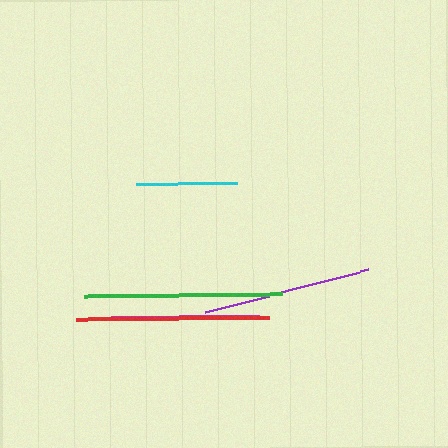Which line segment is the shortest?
The cyan line is the shortest at approximately 100 pixels.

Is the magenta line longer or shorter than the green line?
The green line is longer than the magenta line.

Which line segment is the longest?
The green line is the longest at approximately 199 pixels.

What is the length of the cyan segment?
The cyan segment is approximately 100 pixels long.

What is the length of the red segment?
The red segment is approximately 193 pixels long.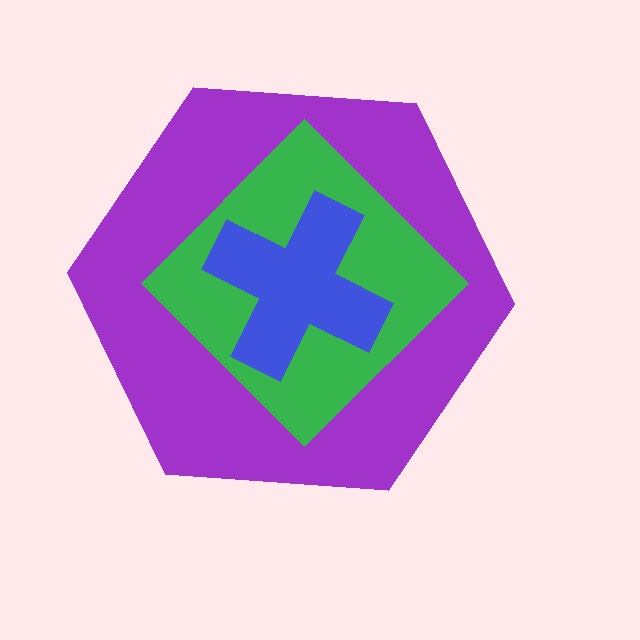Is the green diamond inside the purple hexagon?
Yes.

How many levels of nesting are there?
3.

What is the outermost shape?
The purple hexagon.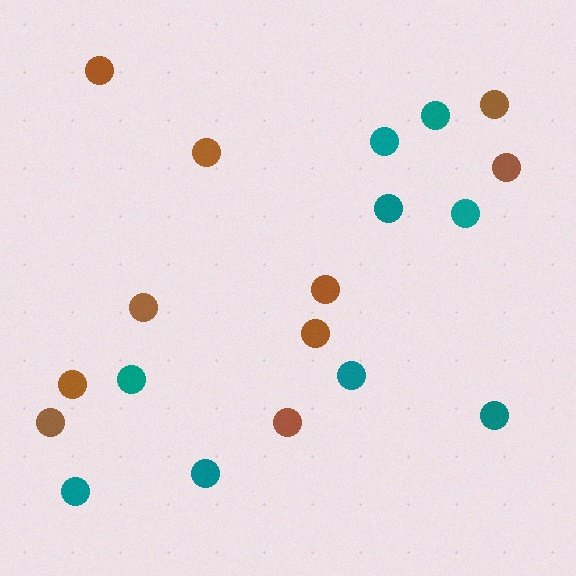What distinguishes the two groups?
There are 2 groups: one group of teal circles (9) and one group of brown circles (10).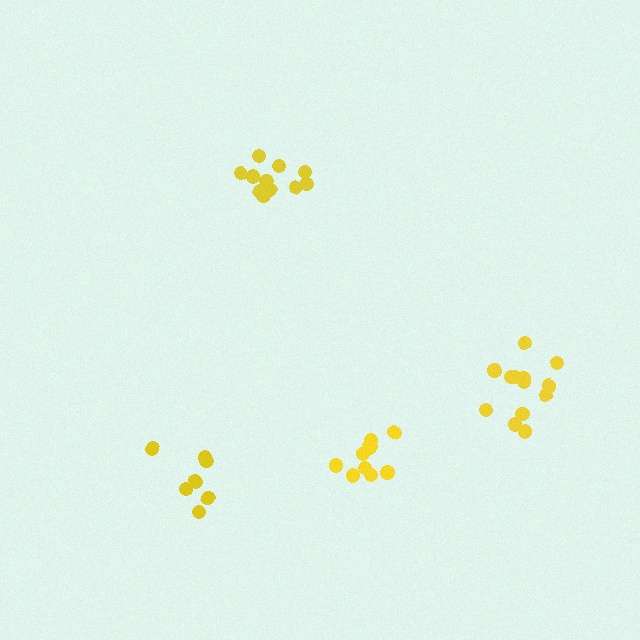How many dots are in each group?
Group 1: 11 dots, Group 2: 10 dots, Group 3: 14 dots, Group 4: 9 dots (44 total).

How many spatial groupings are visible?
There are 4 spatial groupings.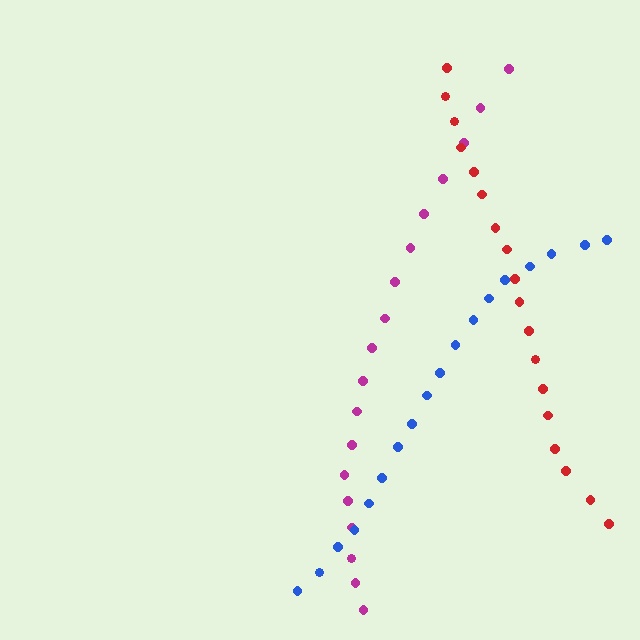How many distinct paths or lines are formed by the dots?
There are 3 distinct paths.